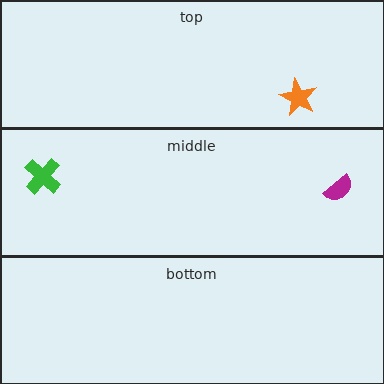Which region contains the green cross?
The middle region.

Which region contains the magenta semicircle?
The middle region.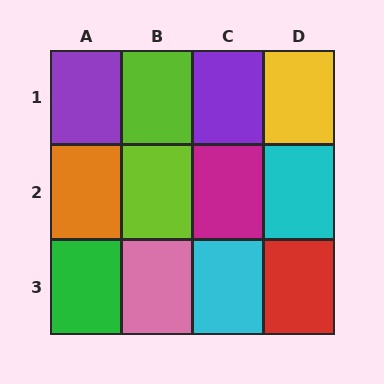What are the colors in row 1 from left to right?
Purple, lime, purple, yellow.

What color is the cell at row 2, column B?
Lime.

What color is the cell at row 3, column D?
Red.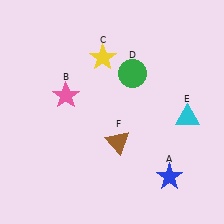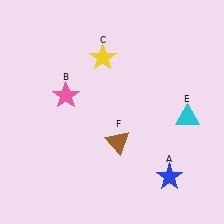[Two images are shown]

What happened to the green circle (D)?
The green circle (D) was removed in Image 2. It was in the top-right area of Image 1.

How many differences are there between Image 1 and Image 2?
There is 1 difference between the two images.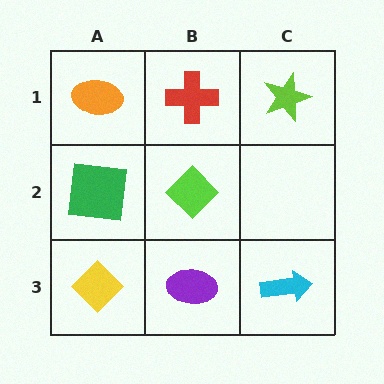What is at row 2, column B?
A lime diamond.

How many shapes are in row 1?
3 shapes.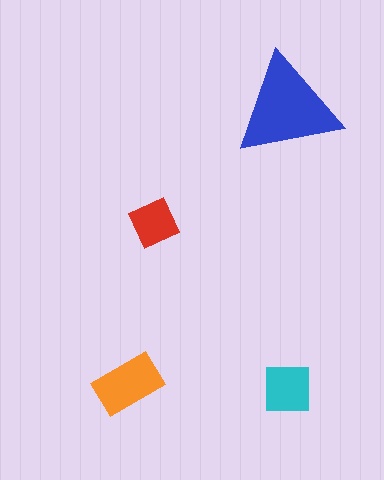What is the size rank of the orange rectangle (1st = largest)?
2nd.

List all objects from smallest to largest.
The red diamond, the cyan square, the orange rectangle, the blue triangle.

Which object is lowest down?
The cyan square is bottommost.